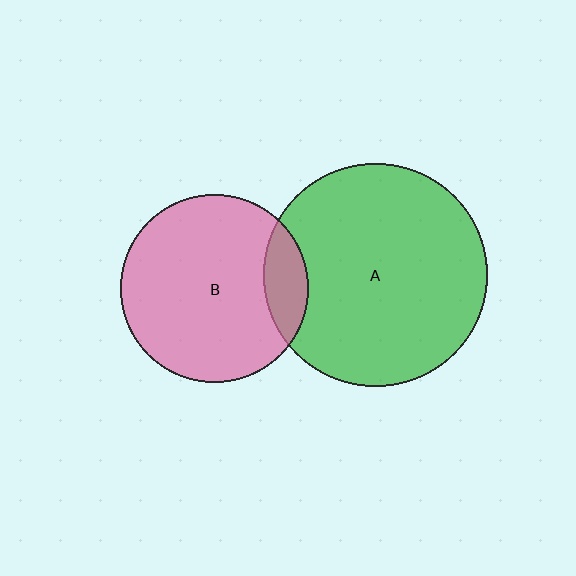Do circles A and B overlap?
Yes.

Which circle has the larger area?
Circle A (green).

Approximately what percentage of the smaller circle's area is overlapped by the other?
Approximately 15%.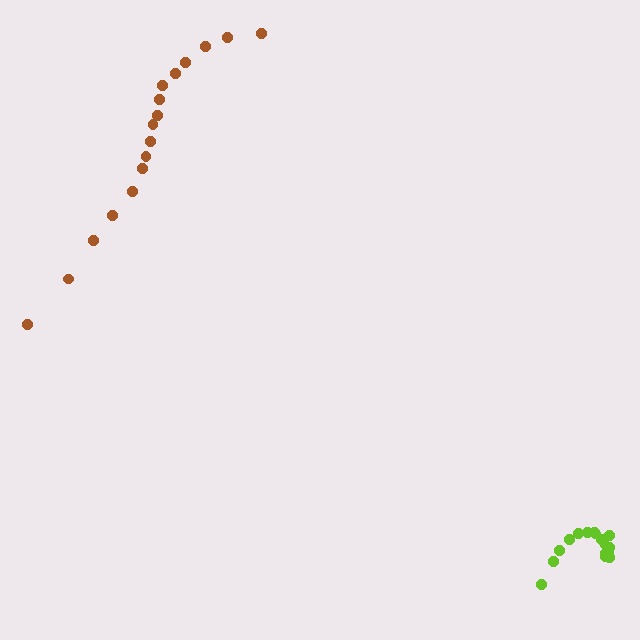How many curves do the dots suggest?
There are 2 distinct paths.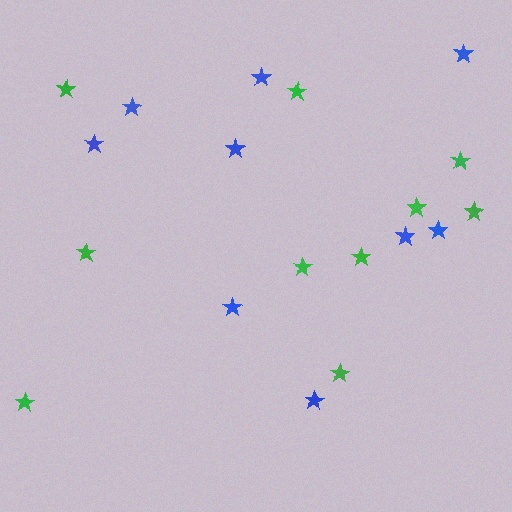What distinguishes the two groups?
There are 2 groups: one group of blue stars (9) and one group of green stars (10).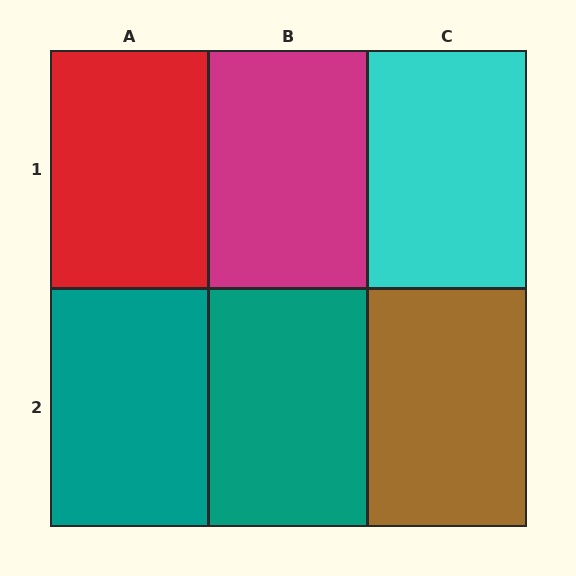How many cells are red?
1 cell is red.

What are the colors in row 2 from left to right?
Teal, teal, brown.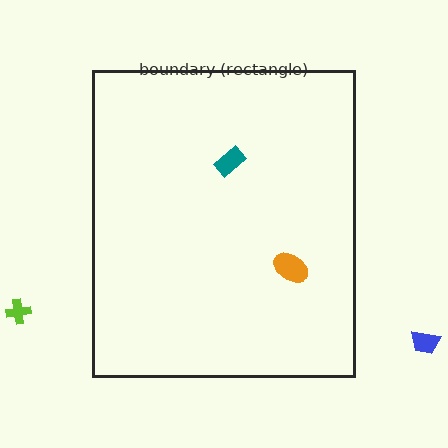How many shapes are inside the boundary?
2 inside, 2 outside.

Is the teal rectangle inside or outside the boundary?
Inside.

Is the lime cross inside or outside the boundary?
Outside.